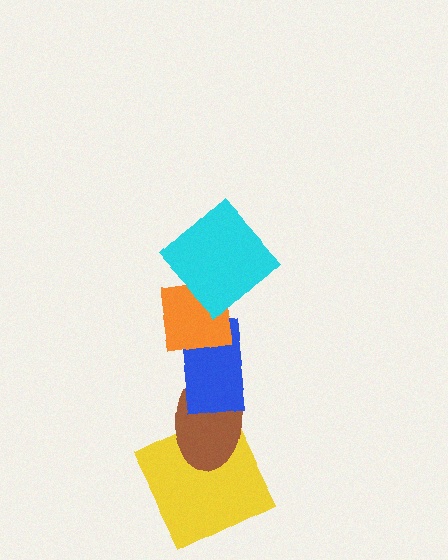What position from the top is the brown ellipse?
The brown ellipse is 4th from the top.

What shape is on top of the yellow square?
The brown ellipse is on top of the yellow square.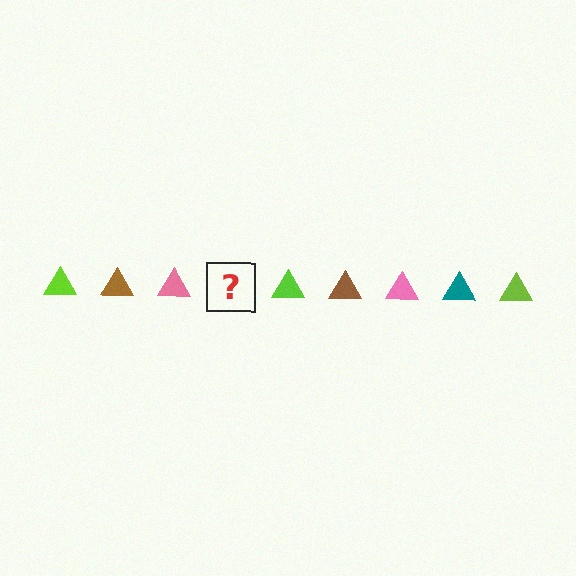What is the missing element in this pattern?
The missing element is a teal triangle.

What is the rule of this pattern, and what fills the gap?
The rule is that the pattern cycles through lime, brown, pink, teal triangles. The gap should be filled with a teal triangle.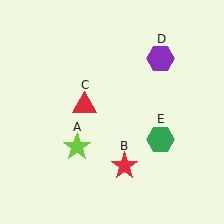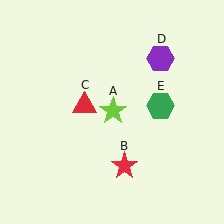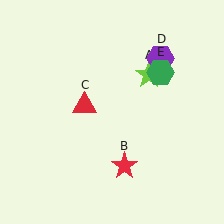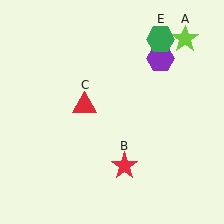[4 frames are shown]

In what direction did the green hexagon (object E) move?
The green hexagon (object E) moved up.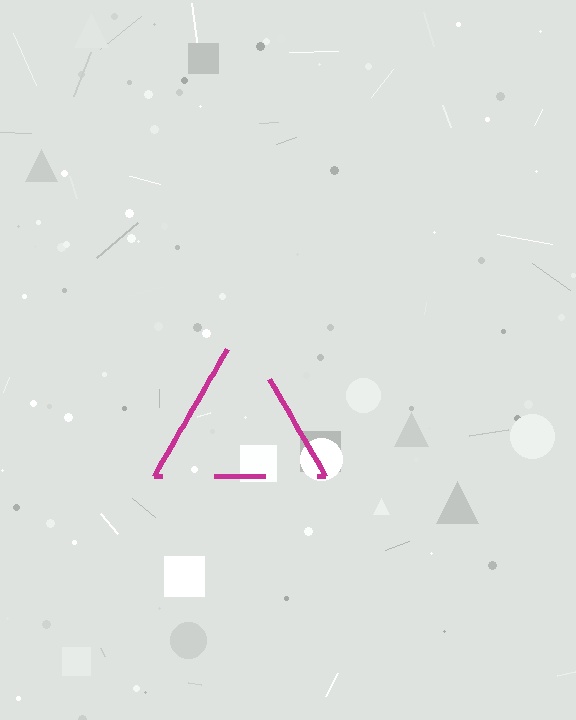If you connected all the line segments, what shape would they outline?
They would outline a triangle.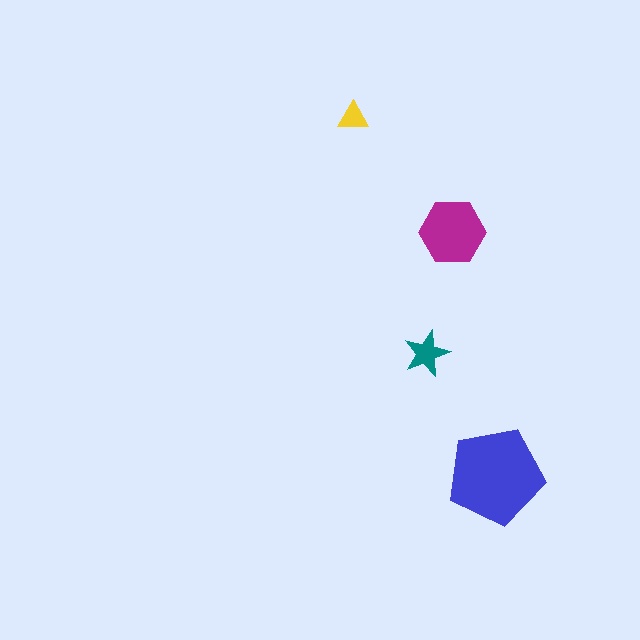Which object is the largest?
The blue pentagon.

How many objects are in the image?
There are 4 objects in the image.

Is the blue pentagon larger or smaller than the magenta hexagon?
Larger.